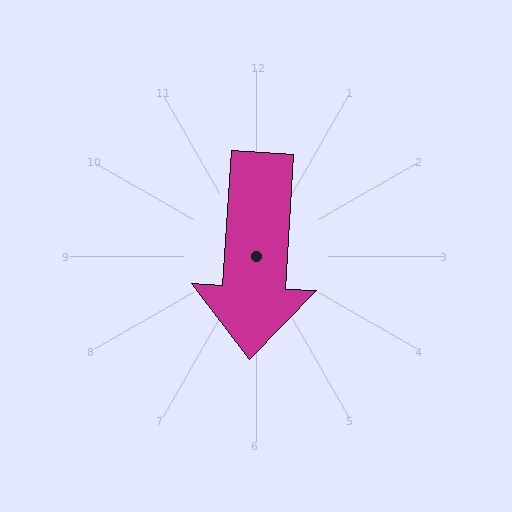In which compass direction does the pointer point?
South.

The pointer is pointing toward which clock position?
Roughly 6 o'clock.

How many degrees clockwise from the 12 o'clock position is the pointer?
Approximately 184 degrees.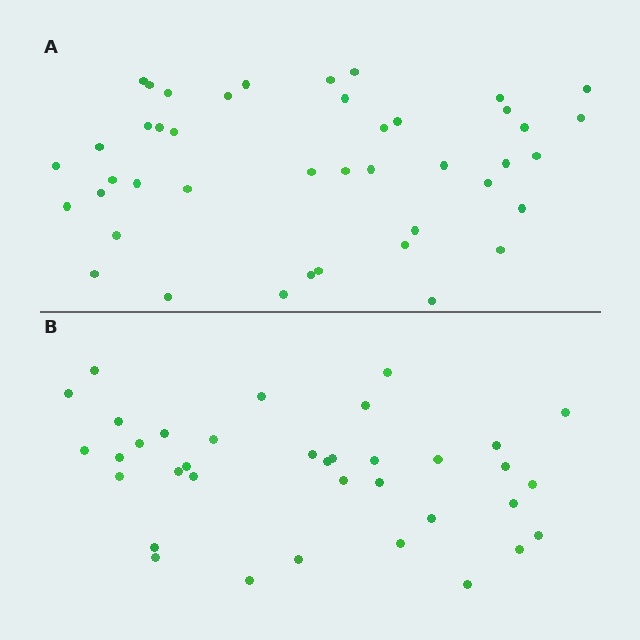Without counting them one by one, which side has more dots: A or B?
Region A (the top region) has more dots.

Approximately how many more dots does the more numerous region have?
Region A has roughly 8 or so more dots than region B.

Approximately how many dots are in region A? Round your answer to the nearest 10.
About 40 dots. (The exact count is 43, which rounds to 40.)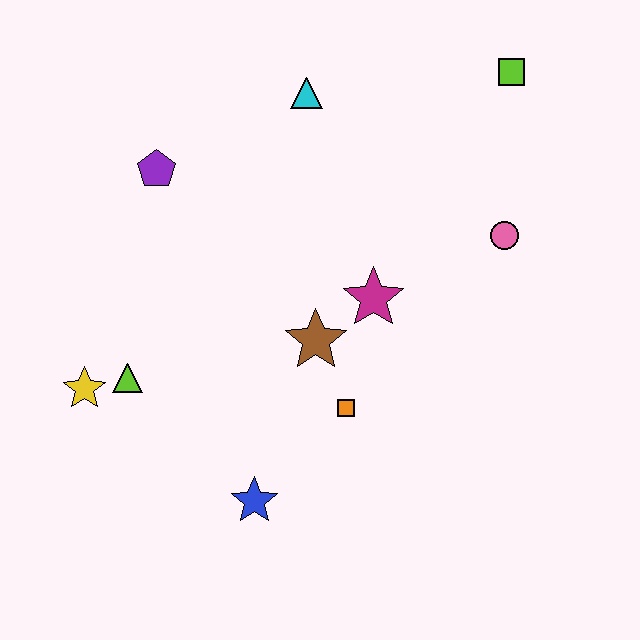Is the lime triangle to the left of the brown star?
Yes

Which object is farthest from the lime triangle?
The lime square is farthest from the lime triangle.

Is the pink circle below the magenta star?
No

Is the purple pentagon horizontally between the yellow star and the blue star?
Yes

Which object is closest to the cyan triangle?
The purple pentagon is closest to the cyan triangle.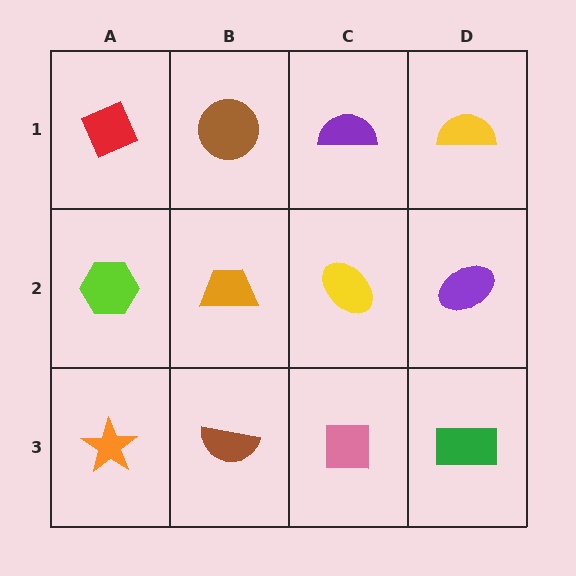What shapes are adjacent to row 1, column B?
An orange trapezoid (row 2, column B), a red diamond (row 1, column A), a purple semicircle (row 1, column C).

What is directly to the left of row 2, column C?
An orange trapezoid.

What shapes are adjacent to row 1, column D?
A purple ellipse (row 2, column D), a purple semicircle (row 1, column C).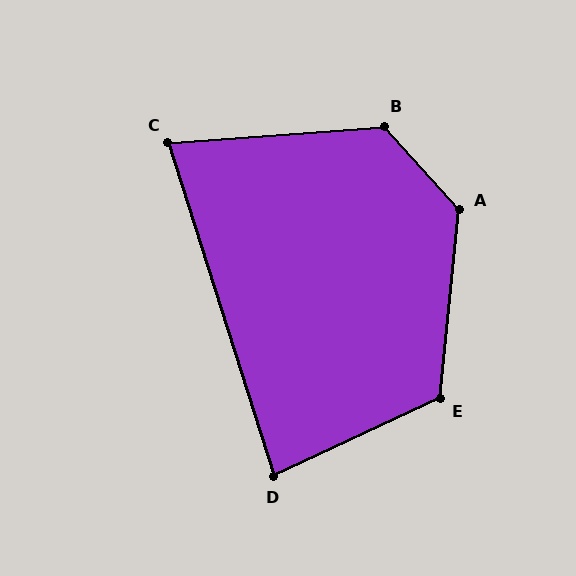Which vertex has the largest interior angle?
A, at approximately 132 degrees.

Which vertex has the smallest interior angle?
C, at approximately 77 degrees.